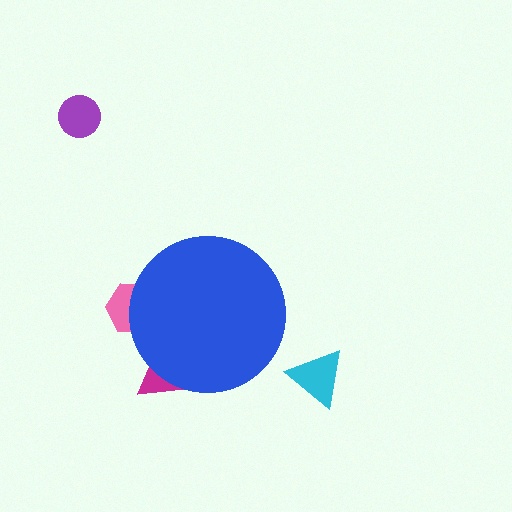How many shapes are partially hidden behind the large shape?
2 shapes are partially hidden.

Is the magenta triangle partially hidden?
Yes, the magenta triangle is partially hidden behind the blue circle.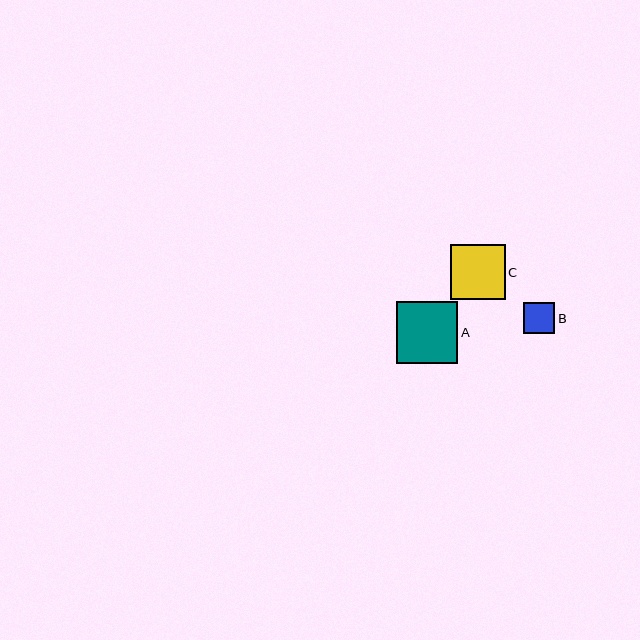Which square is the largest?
Square A is the largest with a size of approximately 61 pixels.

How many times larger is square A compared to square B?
Square A is approximately 1.9 times the size of square B.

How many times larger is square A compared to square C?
Square A is approximately 1.1 times the size of square C.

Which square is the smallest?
Square B is the smallest with a size of approximately 31 pixels.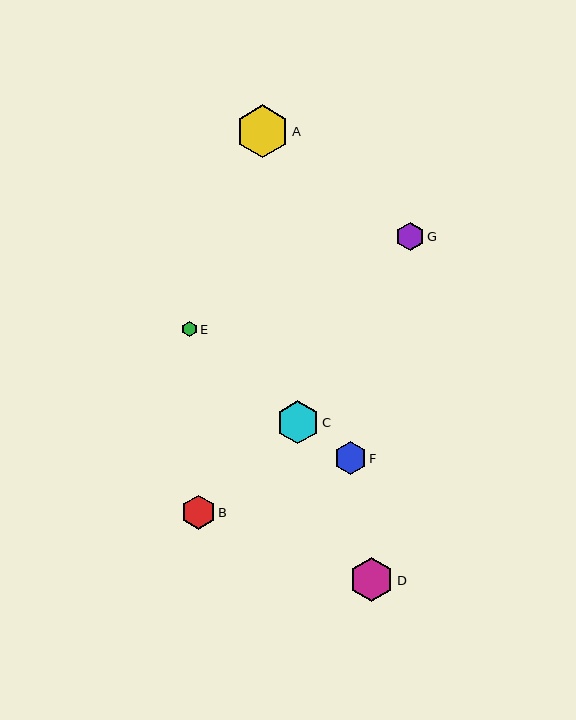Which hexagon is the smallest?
Hexagon E is the smallest with a size of approximately 15 pixels.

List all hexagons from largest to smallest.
From largest to smallest: A, D, C, B, F, G, E.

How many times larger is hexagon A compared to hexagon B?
Hexagon A is approximately 1.5 times the size of hexagon B.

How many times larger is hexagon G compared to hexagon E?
Hexagon G is approximately 1.9 times the size of hexagon E.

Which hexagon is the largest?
Hexagon A is the largest with a size of approximately 52 pixels.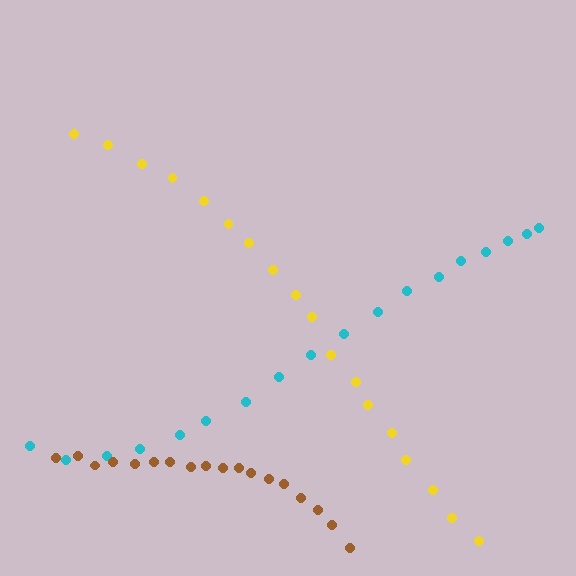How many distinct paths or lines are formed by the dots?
There are 3 distinct paths.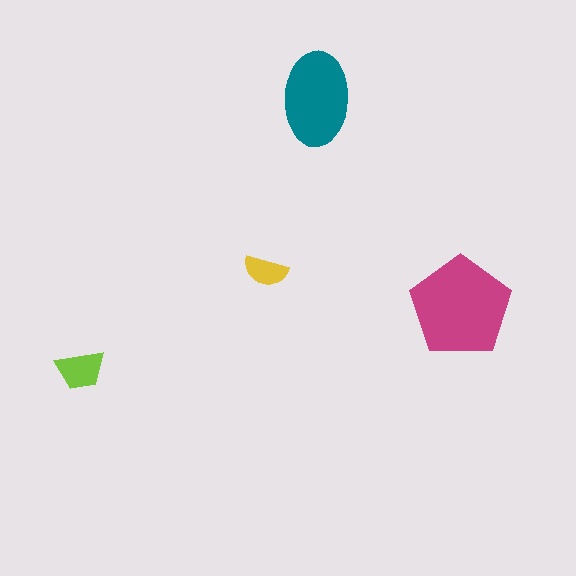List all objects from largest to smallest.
The magenta pentagon, the teal ellipse, the lime trapezoid, the yellow semicircle.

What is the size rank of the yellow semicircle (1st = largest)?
4th.